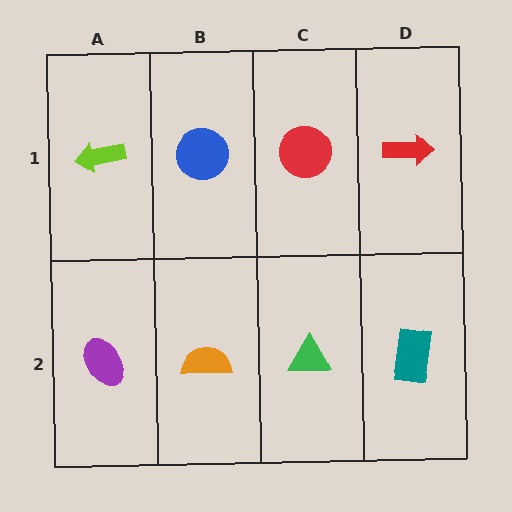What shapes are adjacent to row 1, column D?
A teal rectangle (row 2, column D), a red circle (row 1, column C).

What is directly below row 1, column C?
A green triangle.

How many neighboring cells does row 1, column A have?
2.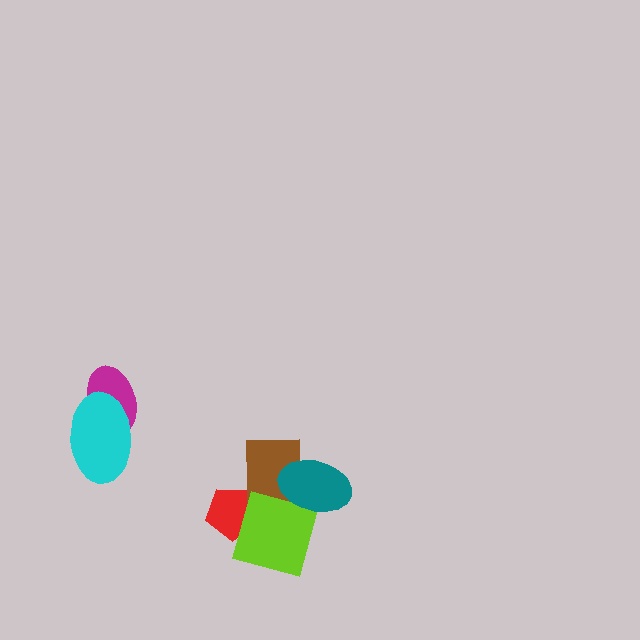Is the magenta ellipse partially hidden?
Yes, it is partially covered by another shape.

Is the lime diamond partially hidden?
Yes, it is partially covered by another shape.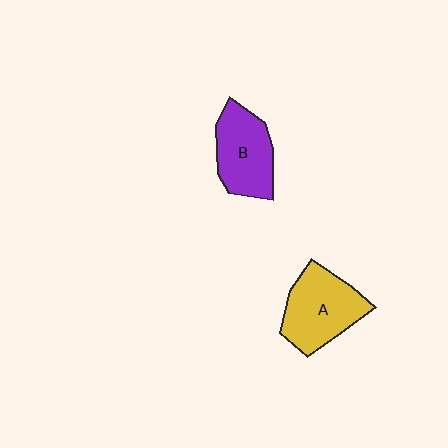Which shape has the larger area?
Shape A (yellow).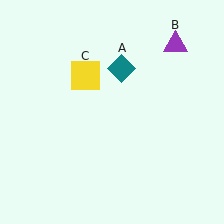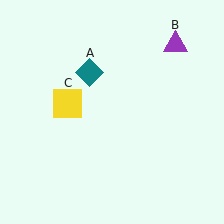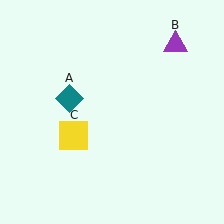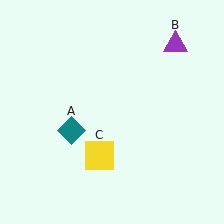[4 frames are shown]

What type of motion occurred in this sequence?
The teal diamond (object A), yellow square (object C) rotated counterclockwise around the center of the scene.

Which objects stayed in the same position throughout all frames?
Purple triangle (object B) remained stationary.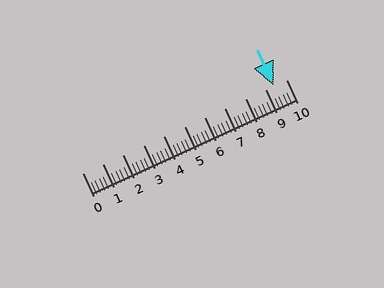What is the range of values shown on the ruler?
The ruler shows values from 0 to 10.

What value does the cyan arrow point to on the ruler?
The cyan arrow points to approximately 9.4.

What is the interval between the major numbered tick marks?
The major tick marks are spaced 1 units apart.